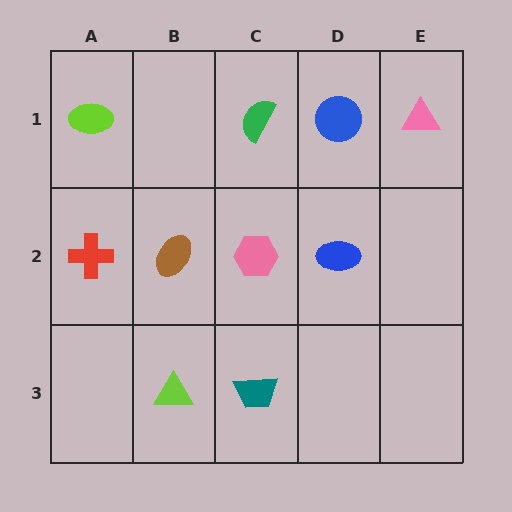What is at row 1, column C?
A green semicircle.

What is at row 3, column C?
A teal trapezoid.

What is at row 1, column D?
A blue circle.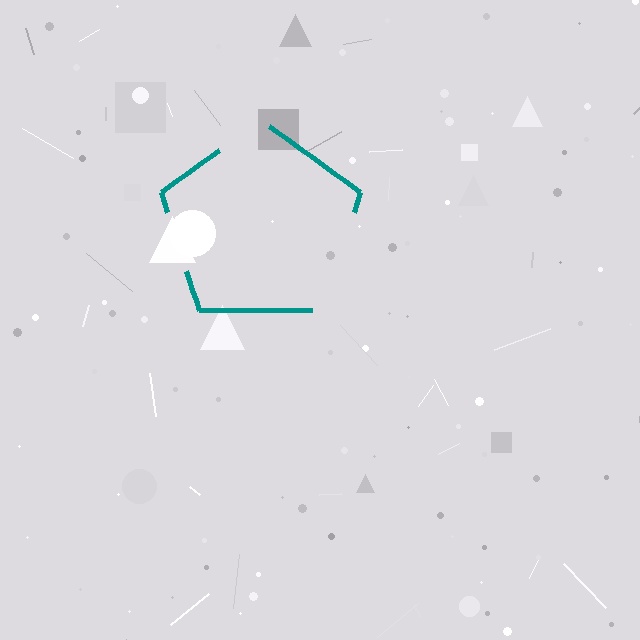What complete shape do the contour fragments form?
The contour fragments form a pentagon.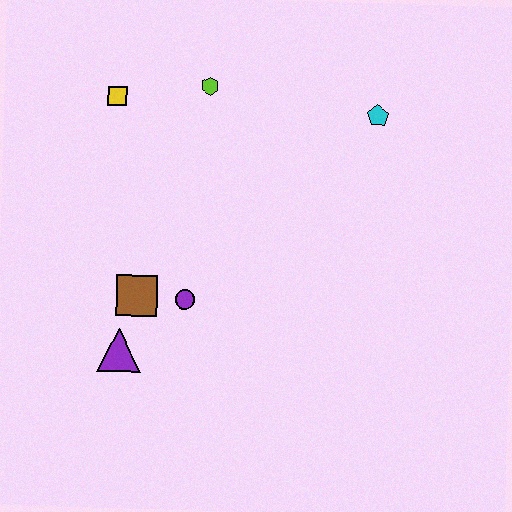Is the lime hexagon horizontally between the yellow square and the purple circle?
No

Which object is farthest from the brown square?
The cyan pentagon is farthest from the brown square.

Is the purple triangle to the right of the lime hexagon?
No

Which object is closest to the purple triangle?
The brown square is closest to the purple triangle.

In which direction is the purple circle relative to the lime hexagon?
The purple circle is below the lime hexagon.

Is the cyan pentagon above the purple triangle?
Yes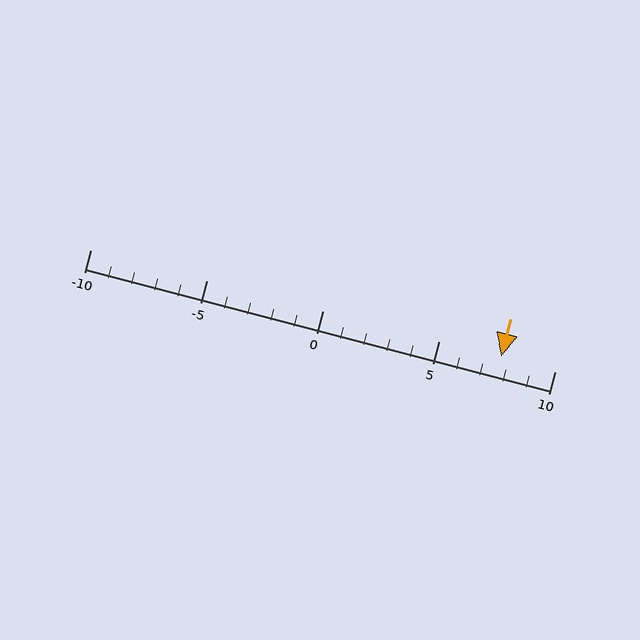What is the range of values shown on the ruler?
The ruler shows values from -10 to 10.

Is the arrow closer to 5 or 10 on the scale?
The arrow is closer to 10.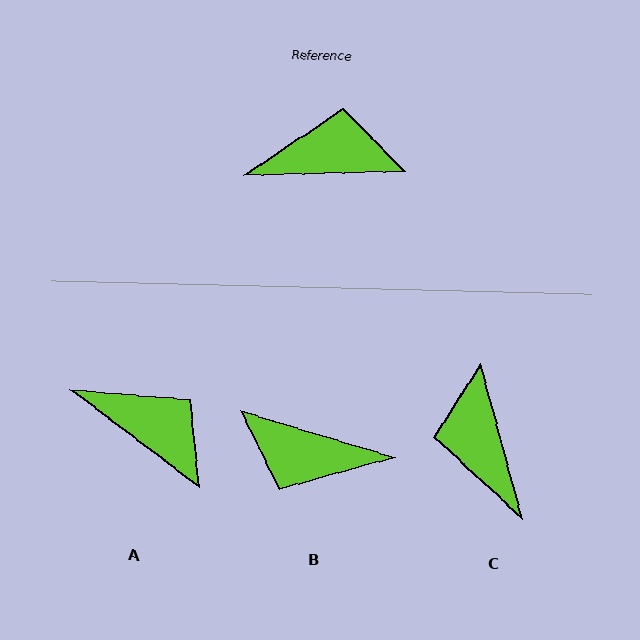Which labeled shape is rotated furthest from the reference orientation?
B, about 162 degrees away.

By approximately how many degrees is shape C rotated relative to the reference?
Approximately 103 degrees counter-clockwise.